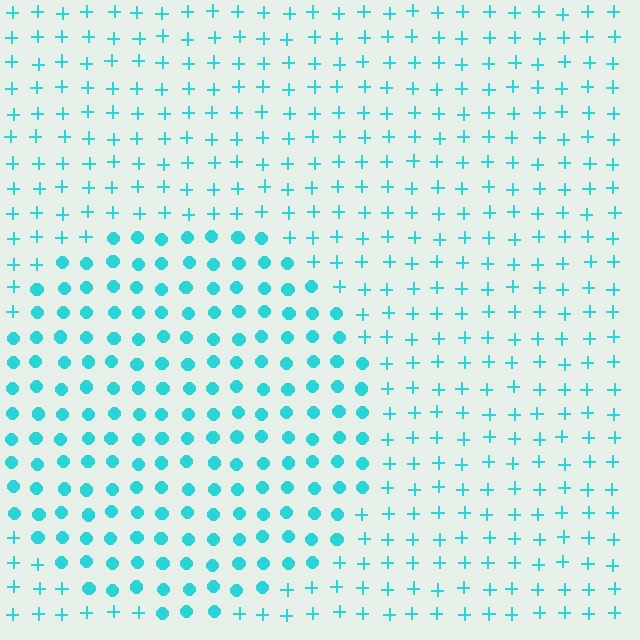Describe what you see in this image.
The image is filled with small cyan elements arranged in a uniform grid. A circle-shaped region contains circles, while the surrounding area contains plus signs. The boundary is defined purely by the change in element shape.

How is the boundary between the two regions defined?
The boundary is defined by a change in element shape: circles inside vs. plus signs outside. All elements share the same color and spacing.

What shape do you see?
I see a circle.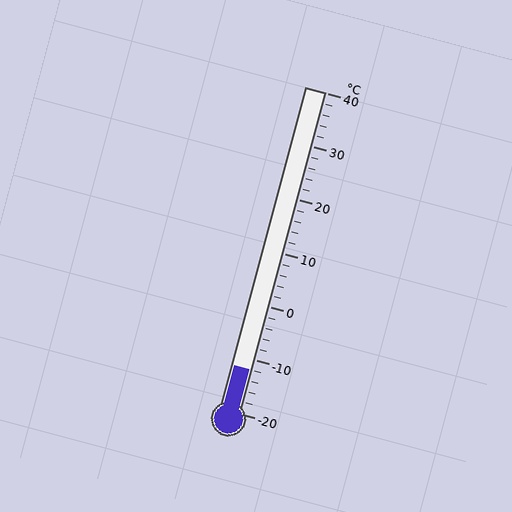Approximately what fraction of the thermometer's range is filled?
The thermometer is filled to approximately 15% of its range.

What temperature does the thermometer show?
The thermometer shows approximately -12°C.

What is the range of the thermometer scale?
The thermometer scale ranges from -20°C to 40°C.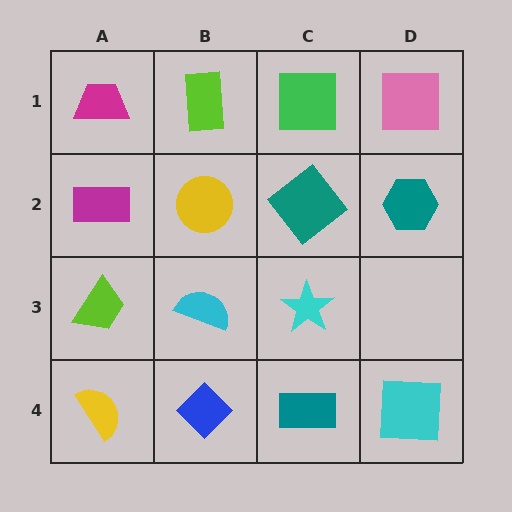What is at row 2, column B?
A yellow circle.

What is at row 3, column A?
A lime trapezoid.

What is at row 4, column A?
A yellow semicircle.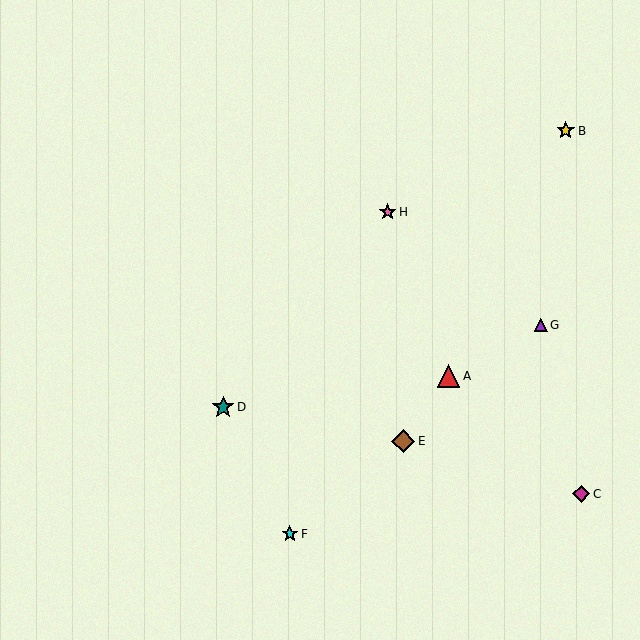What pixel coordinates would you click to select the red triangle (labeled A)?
Click at (449, 376) to select the red triangle A.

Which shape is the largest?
The brown diamond (labeled E) is the largest.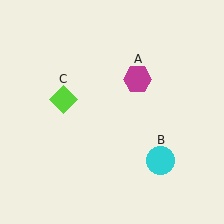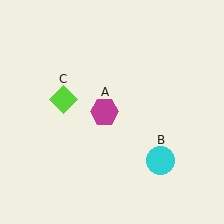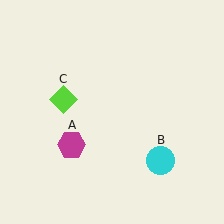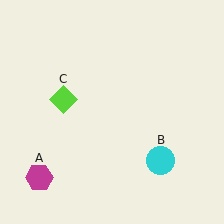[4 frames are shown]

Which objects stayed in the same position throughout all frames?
Cyan circle (object B) and lime diamond (object C) remained stationary.